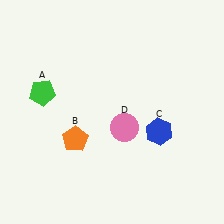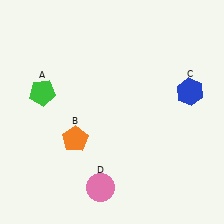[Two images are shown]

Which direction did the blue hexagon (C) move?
The blue hexagon (C) moved up.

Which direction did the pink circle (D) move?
The pink circle (D) moved down.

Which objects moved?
The objects that moved are: the blue hexagon (C), the pink circle (D).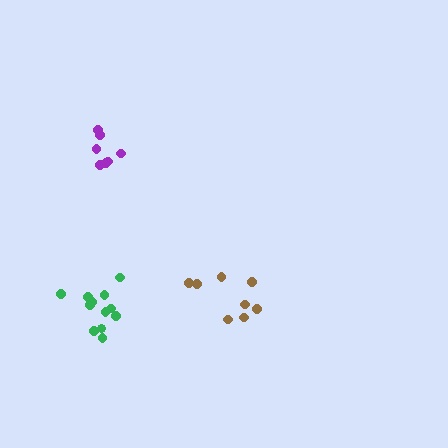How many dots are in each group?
Group 1: 8 dots, Group 2: 7 dots, Group 3: 12 dots (27 total).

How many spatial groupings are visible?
There are 3 spatial groupings.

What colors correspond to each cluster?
The clusters are colored: brown, purple, green.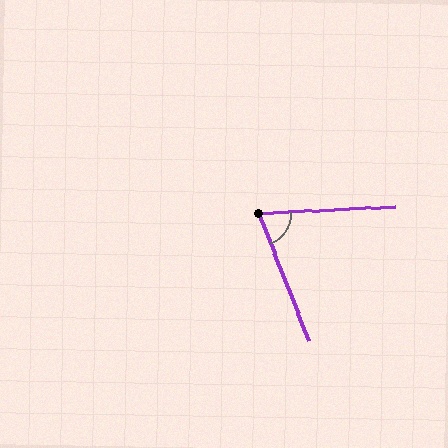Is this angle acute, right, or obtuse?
It is acute.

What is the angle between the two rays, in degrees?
Approximately 72 degrees.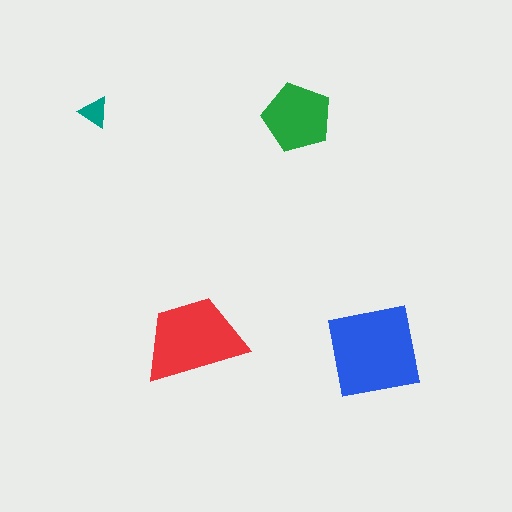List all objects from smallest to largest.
The teal triangle, the green pentagon, the red trapezoid, the blue square.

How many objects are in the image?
There are 4 objects in the image.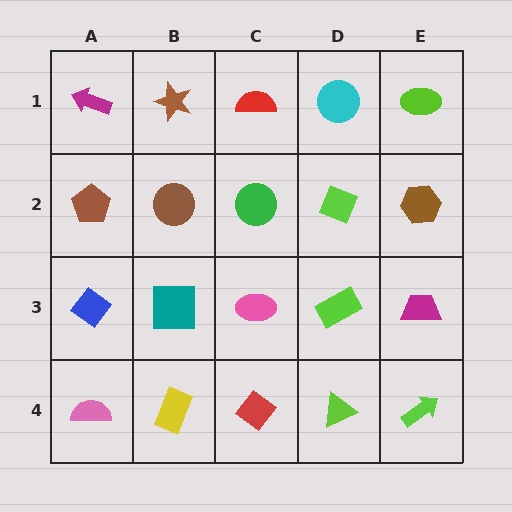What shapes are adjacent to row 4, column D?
A lime rectangle (row 3, column D), a red diamond (row 4, column C), a lime arrow (row 4, column E).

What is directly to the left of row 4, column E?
A lime triangle.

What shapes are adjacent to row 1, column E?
A brown hexagon (row 2, column E), a cyan circle (row 1, column D).